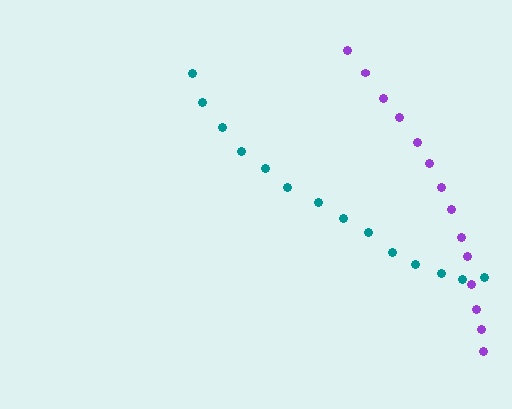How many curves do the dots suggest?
There are 2 distinct paths.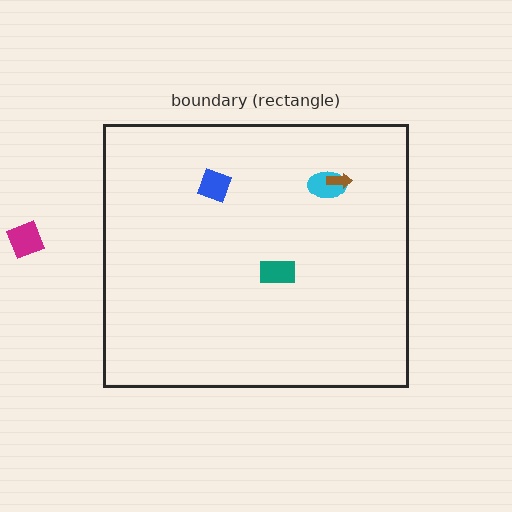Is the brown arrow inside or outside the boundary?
Inside.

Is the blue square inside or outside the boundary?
Inside.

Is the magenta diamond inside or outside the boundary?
Outside.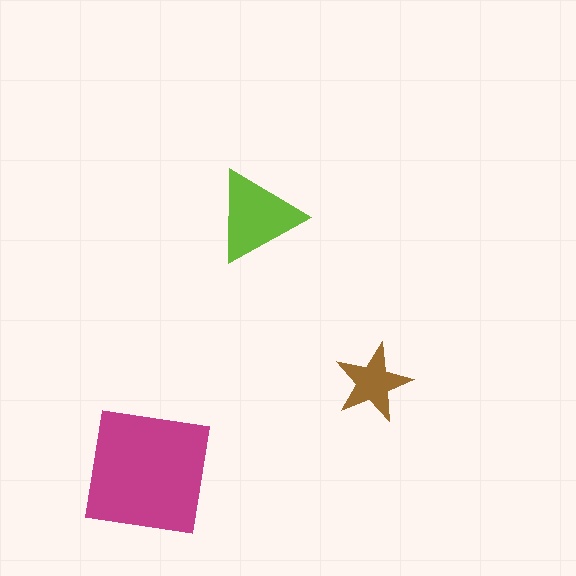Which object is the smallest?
The brown star.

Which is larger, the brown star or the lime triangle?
The lime triangle.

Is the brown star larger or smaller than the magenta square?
Smaller.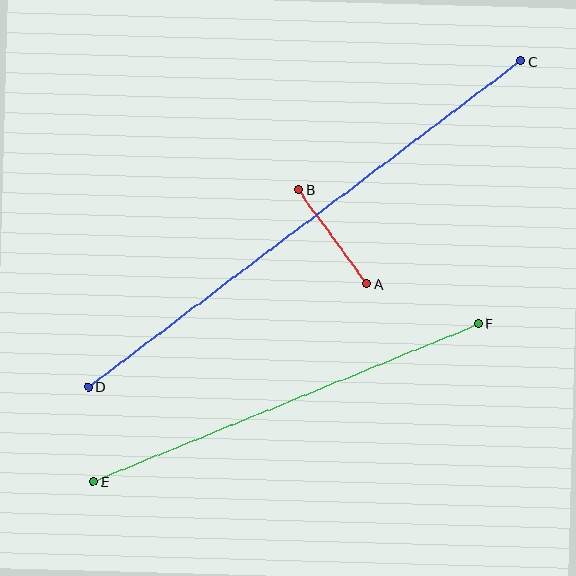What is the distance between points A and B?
The distance is approximately 117 pixels.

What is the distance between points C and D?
The distance is approximately 542 pixels.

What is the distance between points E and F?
The distance is approximately 416 pixels.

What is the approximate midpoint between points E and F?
The midpoint is at approximately (286, 402) pixels.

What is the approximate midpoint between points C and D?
The midpoint is at approximately (305, 224) pixels.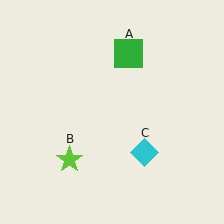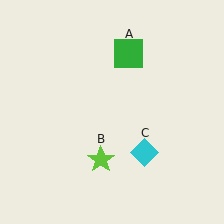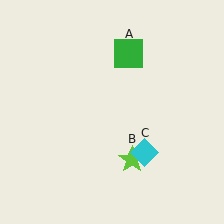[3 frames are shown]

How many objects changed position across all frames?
1 object changed position: lime star (object B).